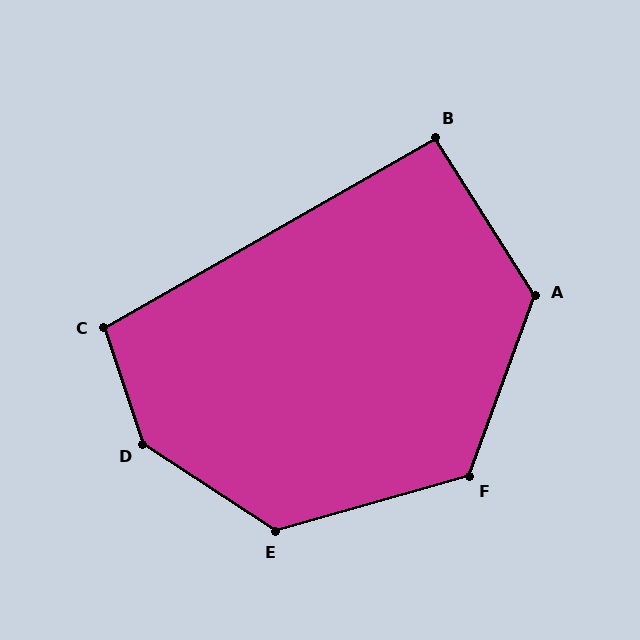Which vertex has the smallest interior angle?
B, at approximately 92 degrees.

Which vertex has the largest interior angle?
D, at approximately 142 degrees.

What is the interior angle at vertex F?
Approximately 126 degrees (obtuse).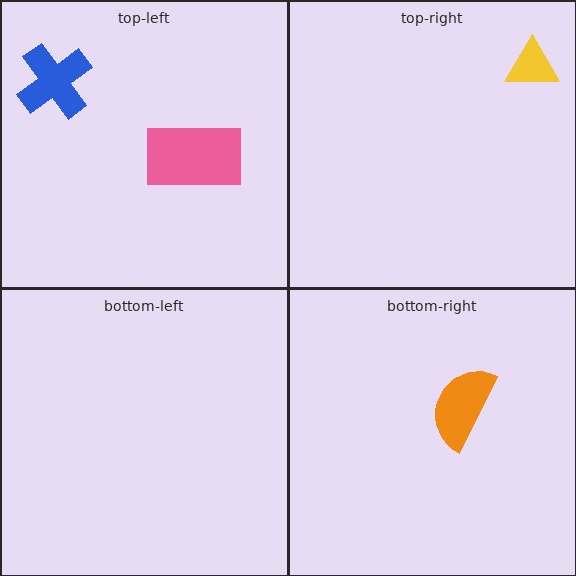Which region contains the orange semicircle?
The bottom-right region.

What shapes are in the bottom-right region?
The orange semicircle.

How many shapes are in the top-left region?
2.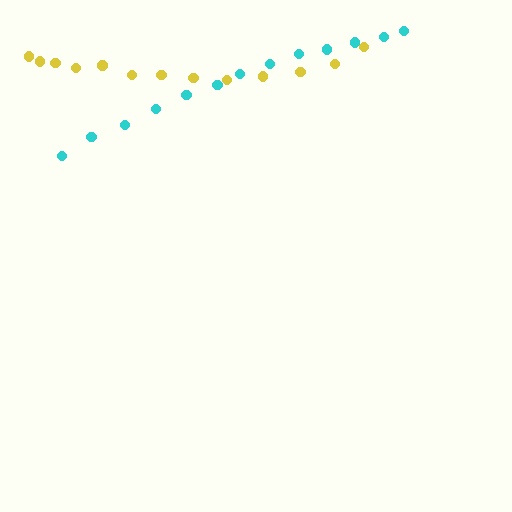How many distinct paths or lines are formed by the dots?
There are 2 distinct paths.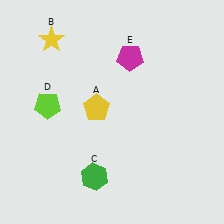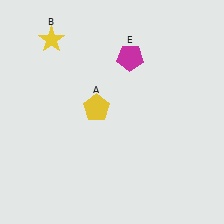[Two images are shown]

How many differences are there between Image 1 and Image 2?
There are 2 differences between the two images.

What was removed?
The lime pentagon (D), the green hexagon (C) were removed in Image 2.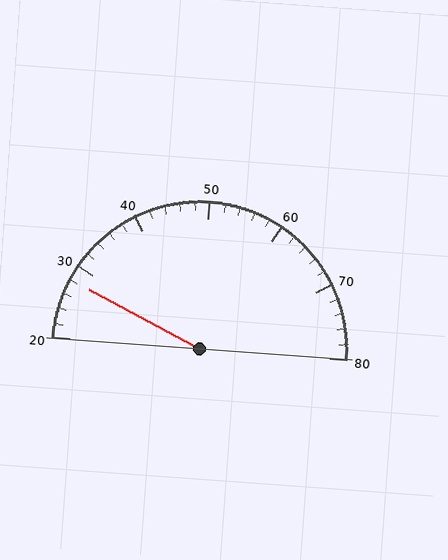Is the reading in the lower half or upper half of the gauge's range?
The reading is in the lower half of the range (20 to 80).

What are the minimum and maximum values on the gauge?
The gauge ranges from 20 to 80.